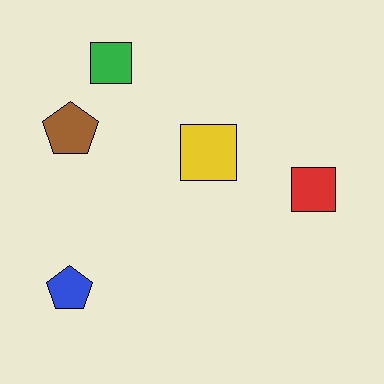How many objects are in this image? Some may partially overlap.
There are 5 objects.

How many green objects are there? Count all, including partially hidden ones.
There is 1 green object.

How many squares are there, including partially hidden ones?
There are 3 squares.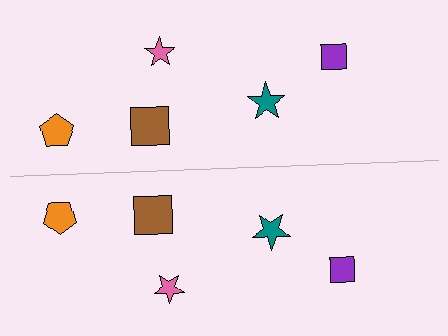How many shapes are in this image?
There are 10 shapes in this image.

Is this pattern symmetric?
Yes, this pattern has bilateral (reflection) symmetry.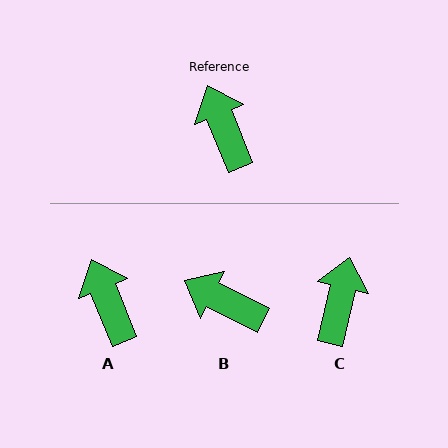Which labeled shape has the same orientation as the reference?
A.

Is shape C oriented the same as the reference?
No, it is off by about 35 degrees.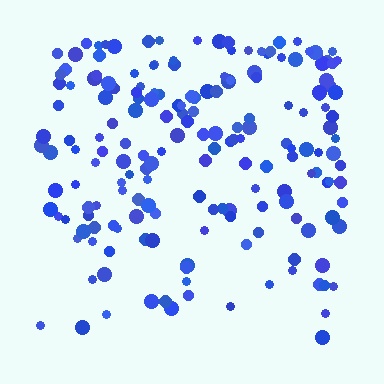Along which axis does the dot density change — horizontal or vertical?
Vertical.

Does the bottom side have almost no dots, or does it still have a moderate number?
Still a moderate number, just noticeably fewer than the top.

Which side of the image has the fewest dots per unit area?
The bottom.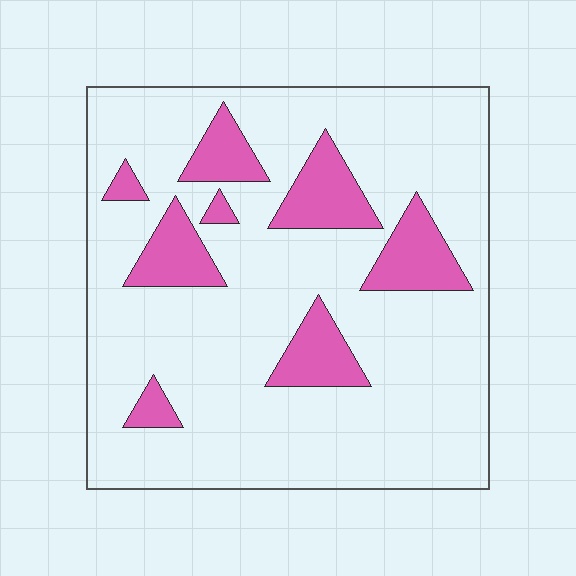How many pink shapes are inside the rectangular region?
8.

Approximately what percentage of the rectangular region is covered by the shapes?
Approximately 20%.